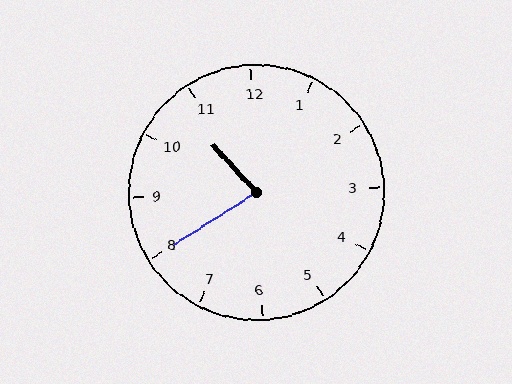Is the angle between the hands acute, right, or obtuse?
It is acute.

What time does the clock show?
10:40.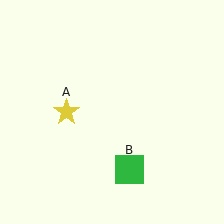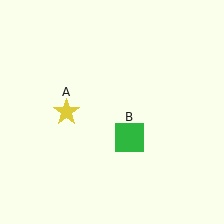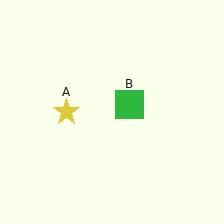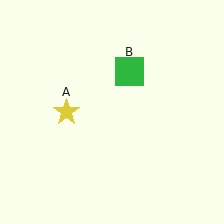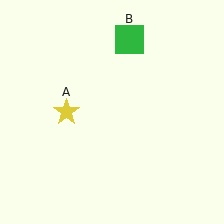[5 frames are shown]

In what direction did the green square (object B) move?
The green square (object B) moved up.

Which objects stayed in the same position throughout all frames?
Yellow star (object A) remained stationary.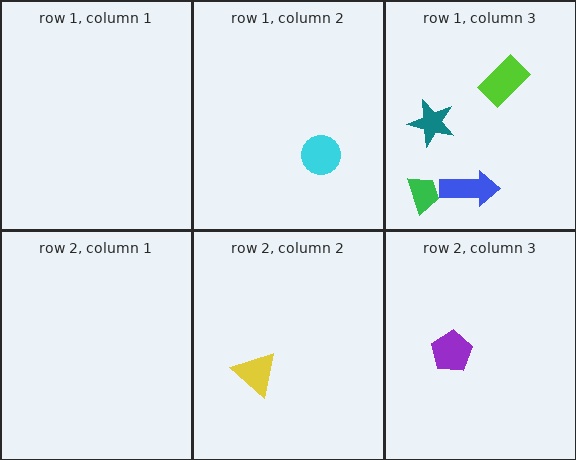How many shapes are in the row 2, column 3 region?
1.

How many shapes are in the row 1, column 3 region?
4.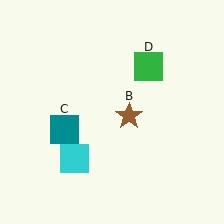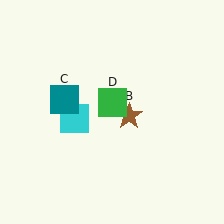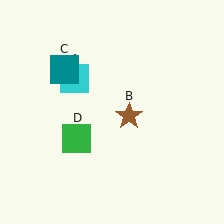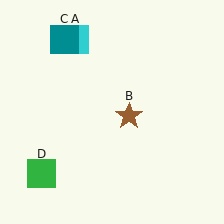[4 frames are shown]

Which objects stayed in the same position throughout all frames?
Brown star (object B) remained stationary.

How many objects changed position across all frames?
3 objects changed position: cyan square (object A), teal square (object C), green square (object D).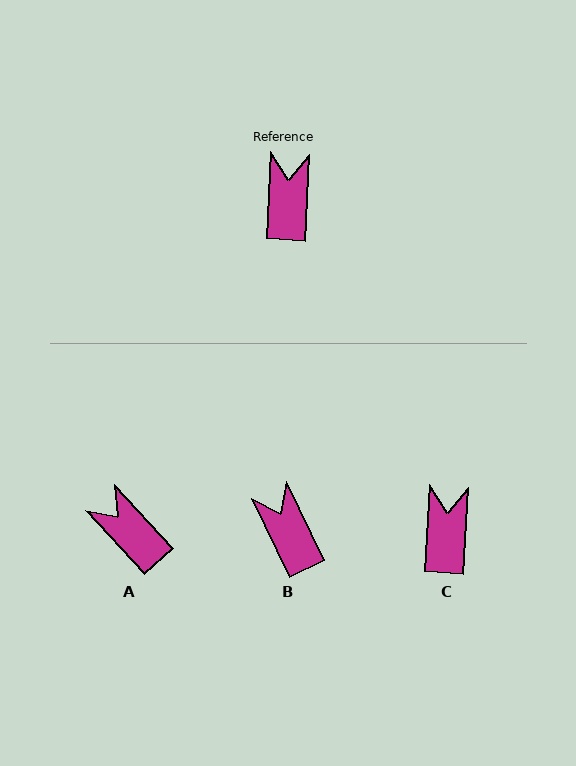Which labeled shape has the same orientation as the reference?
C.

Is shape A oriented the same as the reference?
No, it is off by about 46 degrees.